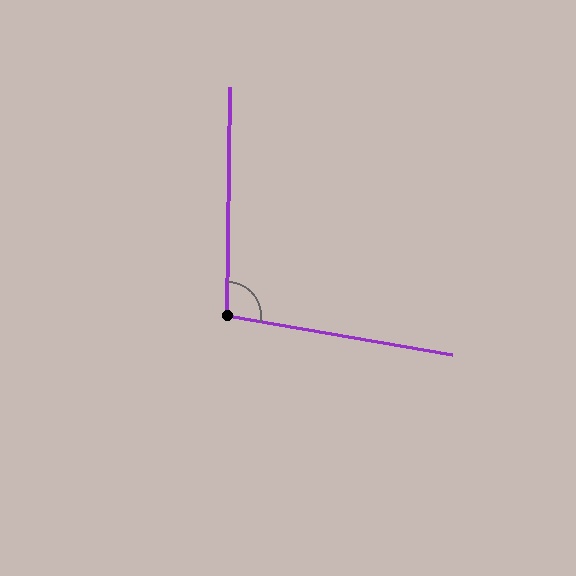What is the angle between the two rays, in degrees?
Approximately 99 degrees.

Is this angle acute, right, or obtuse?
It is obtuse.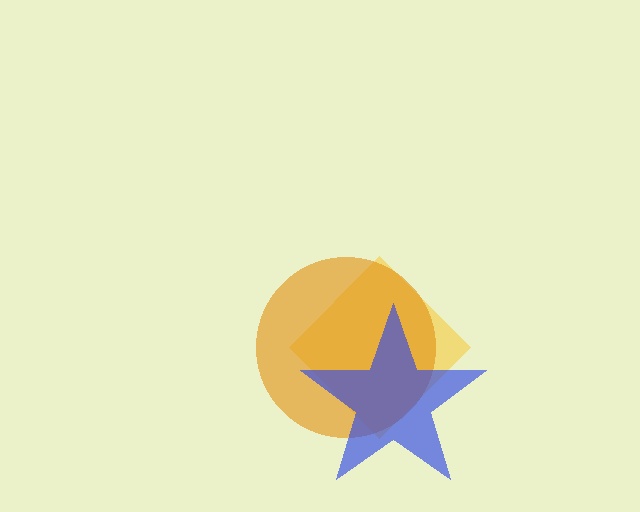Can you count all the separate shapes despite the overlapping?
Yes, there are 3 separate shapes.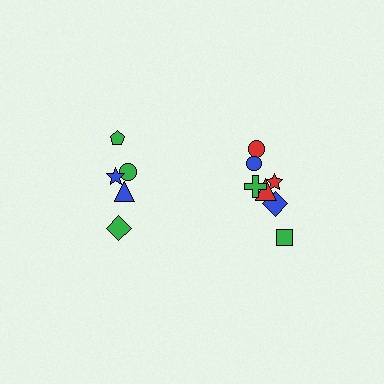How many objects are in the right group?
There are 7 objects.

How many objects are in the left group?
There are 5 objects.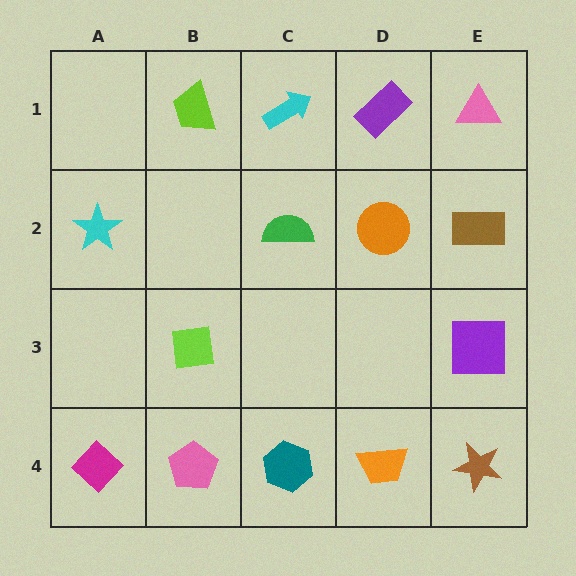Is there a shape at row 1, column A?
No, that cell is empty.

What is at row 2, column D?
An orange circle.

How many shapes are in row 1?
4 shapes.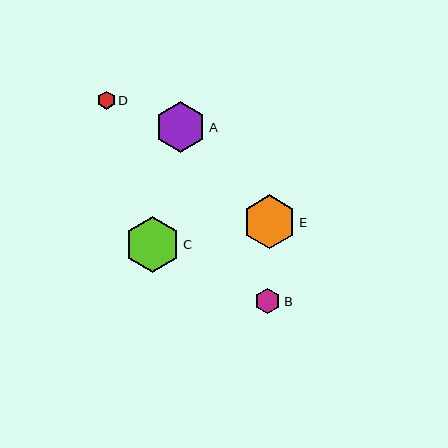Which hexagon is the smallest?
Hexagon D is the smallest with a size of approximately 18 pixels.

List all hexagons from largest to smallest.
From largest to smallest: C, E, A, B, D.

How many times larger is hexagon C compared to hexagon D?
Hexagon C is approximately 3.1 times the size of hexagon D.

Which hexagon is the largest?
Hexagon C is the largest with a size of approximately 56 pixels.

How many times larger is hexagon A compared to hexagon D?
Hexagon A is approximately 2.9 times the size of hexagon D.